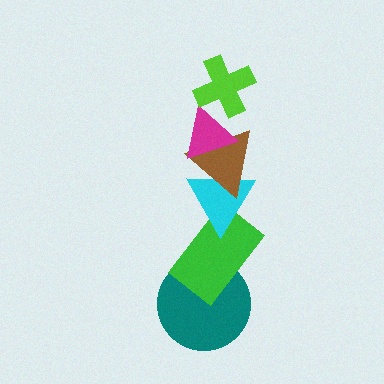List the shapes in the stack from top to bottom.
From top to bottom: the lime cross, the magenta triangle, the brown triangle, the cyan triangle, the green rectangle, the teal circle.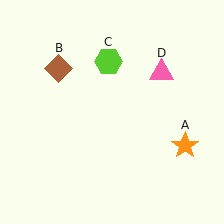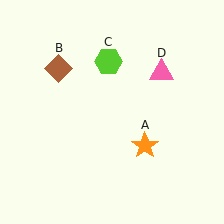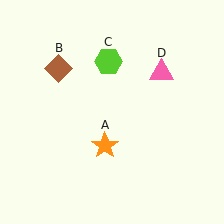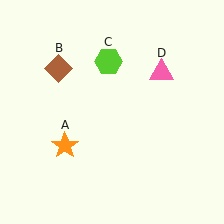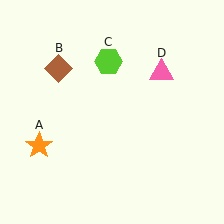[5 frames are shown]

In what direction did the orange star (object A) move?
The orange star (object A) moved left.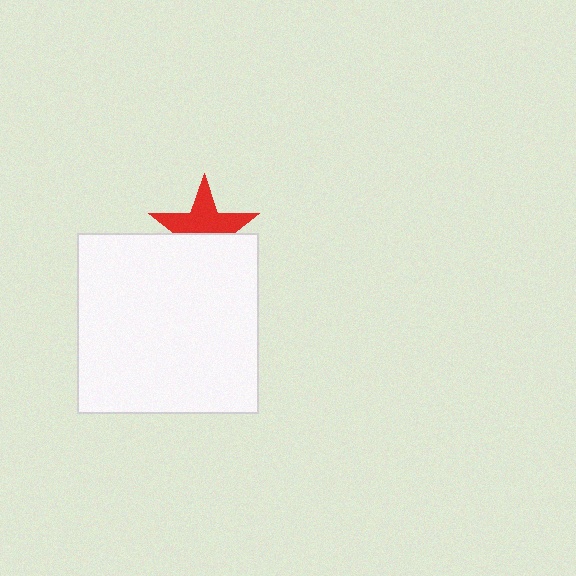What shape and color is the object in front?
The object in front is a white square.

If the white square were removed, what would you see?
You would see the complete red star.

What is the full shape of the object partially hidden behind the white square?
The partially hidden object is a red star.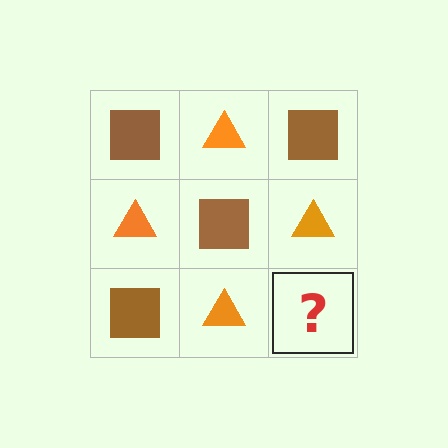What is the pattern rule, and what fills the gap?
The rule is that it alternates brown square and orange triangle in a checkerboard pattern. The gap should be filled with a brown square.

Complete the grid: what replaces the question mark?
The question mark should be replaced with a brown square.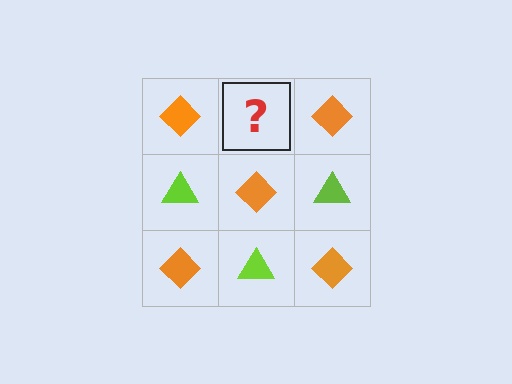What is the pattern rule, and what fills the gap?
The rule is that it alternates orange diamond and lime triangle in a checkerboard pattern. The gap should be filled with a lime triangle.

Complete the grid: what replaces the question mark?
The question mark should be replaced with a lime triangle.